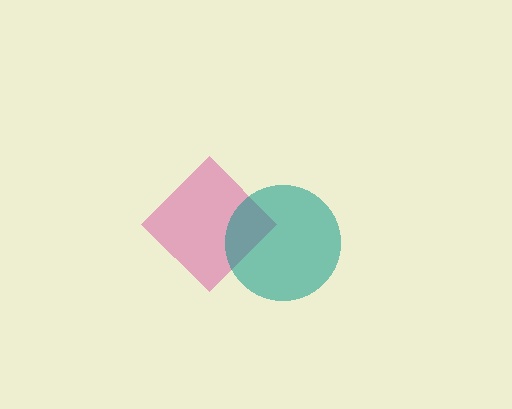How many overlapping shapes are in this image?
There are 2 overlapping shapes in the image.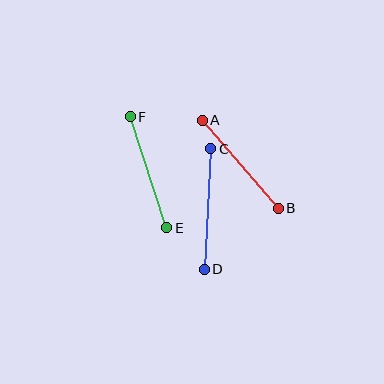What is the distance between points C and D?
The distance is approximately 121 pixels.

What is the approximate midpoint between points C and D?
The midpoint is at approximately (208, 209) pixels.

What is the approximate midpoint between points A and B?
The midpoint is at approximately (240, 164) pixels.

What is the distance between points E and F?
The distance is approximately 117 pixels.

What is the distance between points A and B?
The distance is approximately 116 pixels.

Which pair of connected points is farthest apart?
Points C and D are farthest apart.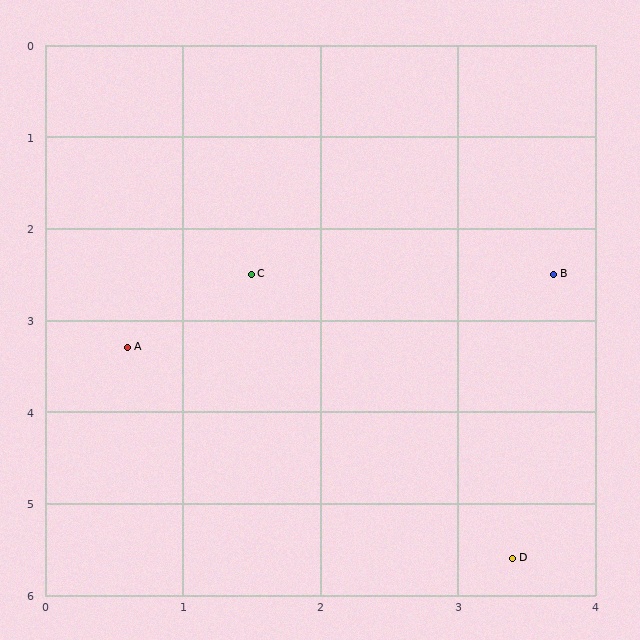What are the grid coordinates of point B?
Point B is at approximately (3.7, 2.5).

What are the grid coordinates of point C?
Point C is at approximately (1.5, 2.5).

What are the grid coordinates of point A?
Point A is at approximately (0.6, 3.3).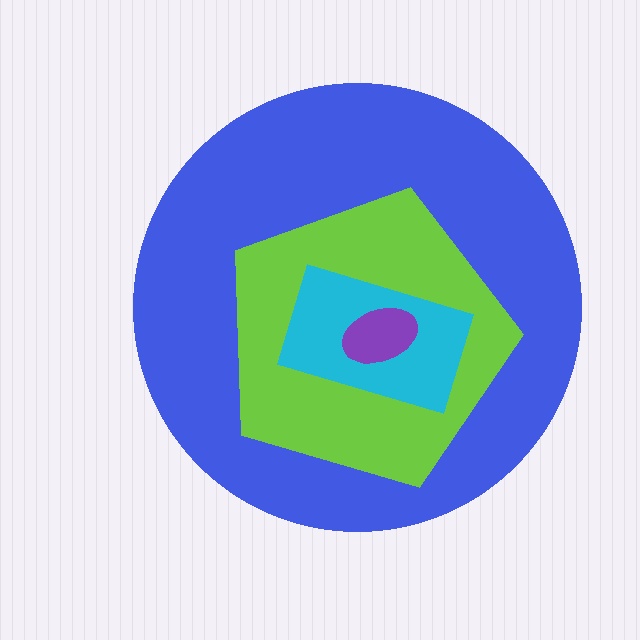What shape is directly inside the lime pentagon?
The cyan rectangle.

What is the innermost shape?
The purple ellipse.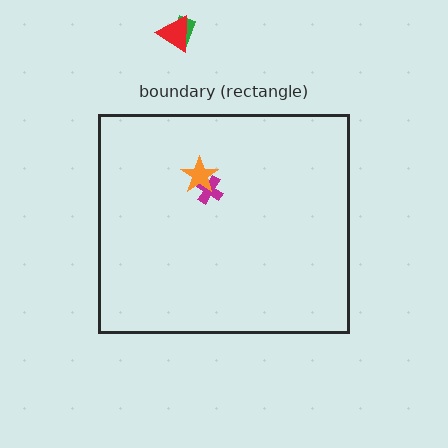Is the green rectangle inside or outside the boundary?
Outside.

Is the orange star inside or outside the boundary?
Inside.